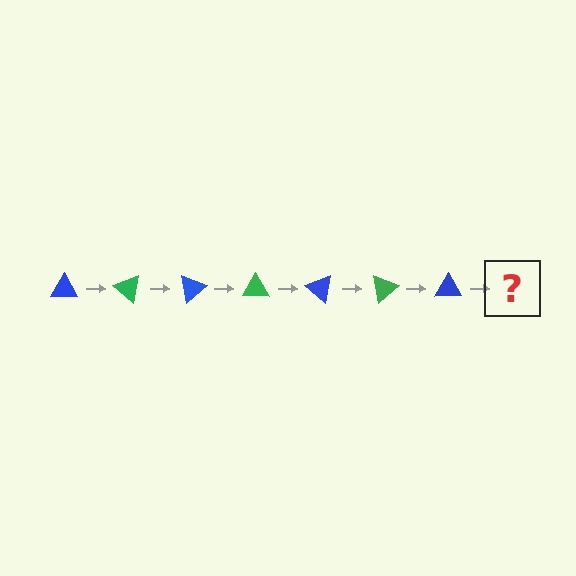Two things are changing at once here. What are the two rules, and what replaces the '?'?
The two rules are that it rotates 40 degrees each step and the color cycles through blue and green. The '?' should be a green triangle, rotated 280 degrees from the start.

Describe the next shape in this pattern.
It should be a green triangle, rotated 280 degrees from the start.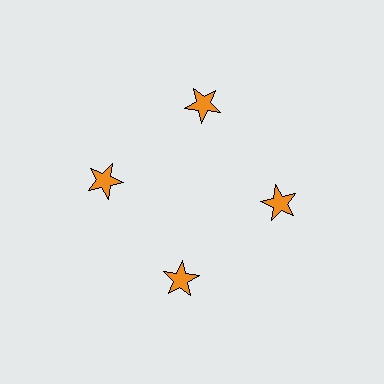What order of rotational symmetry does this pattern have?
This pattern has 4-fold rotational symmetry.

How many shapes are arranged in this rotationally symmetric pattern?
There are 4 shapes, arranged in 4 groups of 1.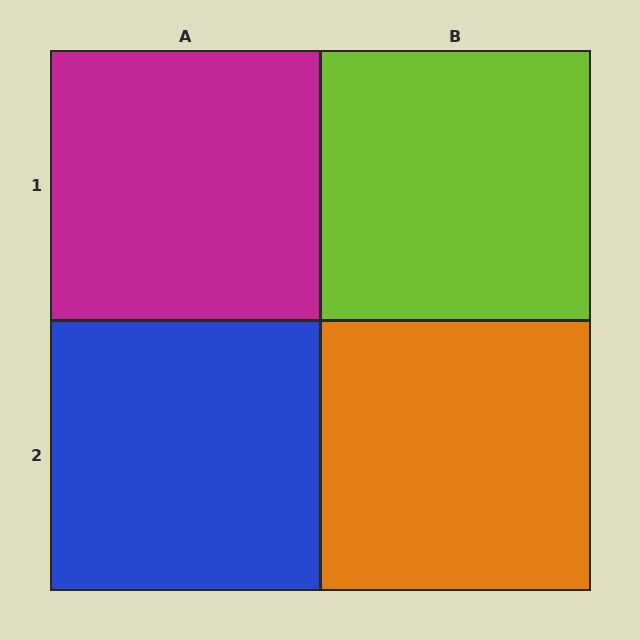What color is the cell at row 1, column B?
Lime.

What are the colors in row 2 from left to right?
Blue, orange.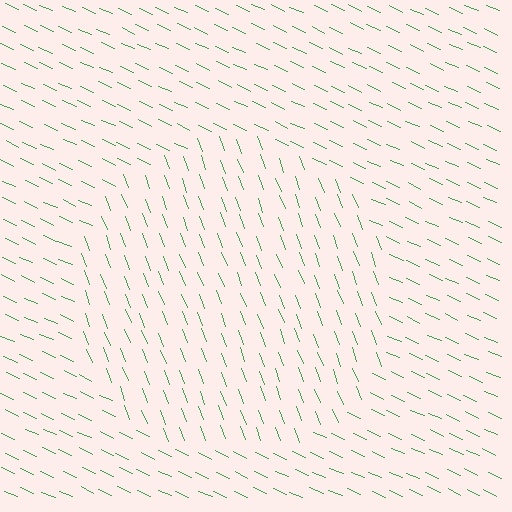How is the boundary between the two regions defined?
The boundary is defined purely by a change in line orientation (approximately 45 degrees difference). All lines are the same color and thickness.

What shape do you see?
I see a circle.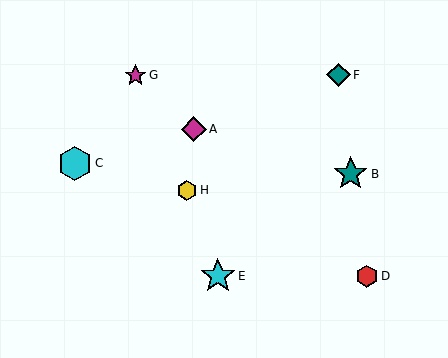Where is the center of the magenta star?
The center of the magenta star is at (136, 75).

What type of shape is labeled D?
Shape D is a red hexagon.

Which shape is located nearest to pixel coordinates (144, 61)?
The magenta star (labeled G) at (136, 75) is nearest to that location.